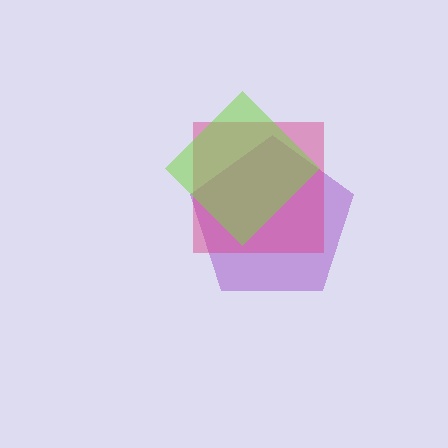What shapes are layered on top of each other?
The layered shapes are: a purple pentagon, a magenta square, a lime diamond.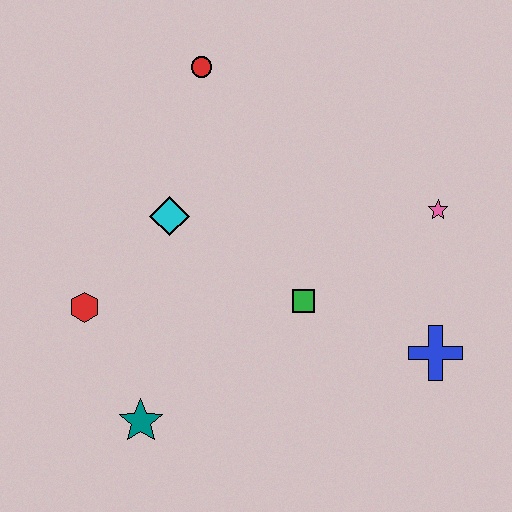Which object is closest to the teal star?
The red hexagon is closest to the teal star.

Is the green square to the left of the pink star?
Yes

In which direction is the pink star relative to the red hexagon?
The pink star is to the right of the red hexagon.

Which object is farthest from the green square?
The red circle is farthest from the green square.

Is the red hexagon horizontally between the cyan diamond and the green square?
No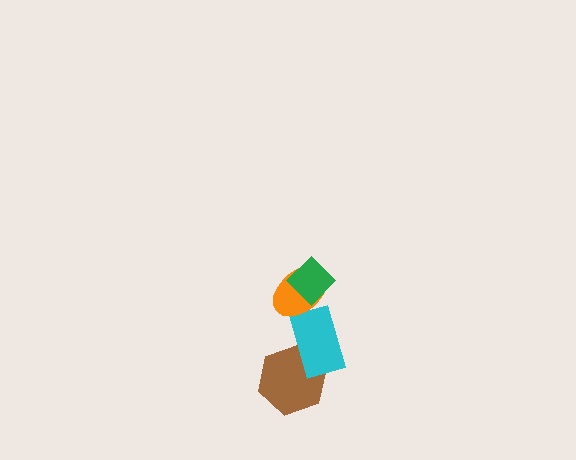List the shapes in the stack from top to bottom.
From top to bottom: the green diamond, the orange ellipse, the cyan rectangle, the brown hexagon.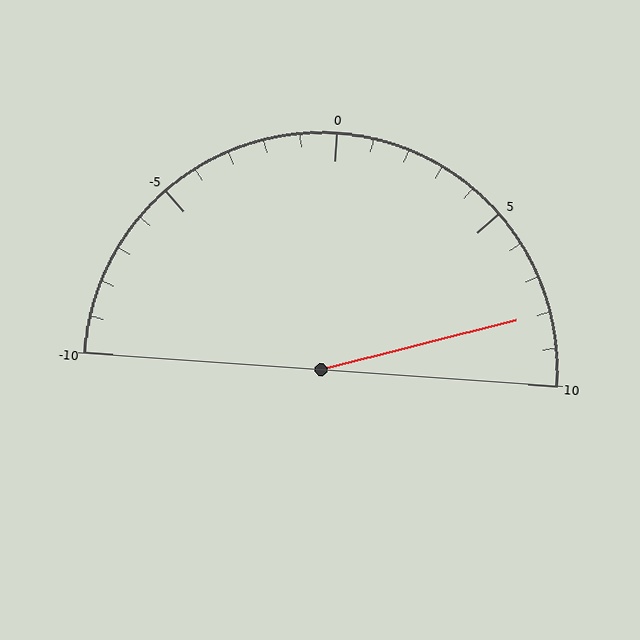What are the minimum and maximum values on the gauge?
The gauge ranges from -10 to 10.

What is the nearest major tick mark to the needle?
The nearest major tick mark is 10.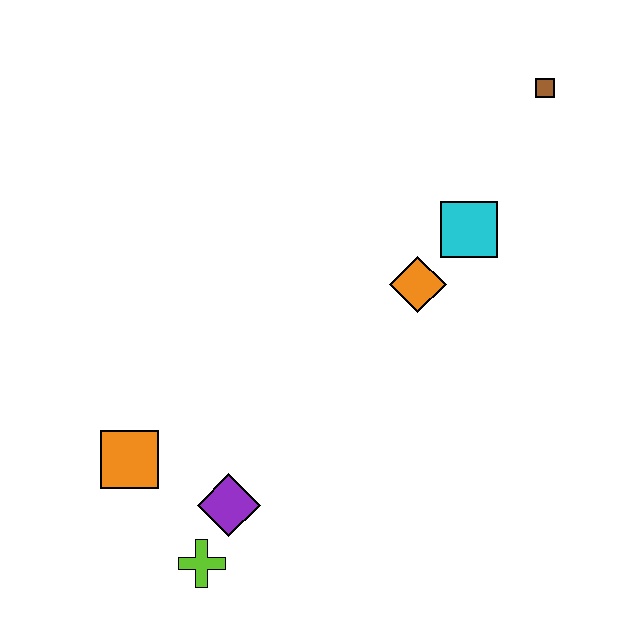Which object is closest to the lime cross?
The purple diamond is closest to the lime cross.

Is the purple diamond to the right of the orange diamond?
No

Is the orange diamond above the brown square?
No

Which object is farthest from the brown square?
The lime cross is farthest from the brown square.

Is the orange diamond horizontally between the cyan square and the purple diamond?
Yes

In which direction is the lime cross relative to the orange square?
The lime cross is below the orange square.